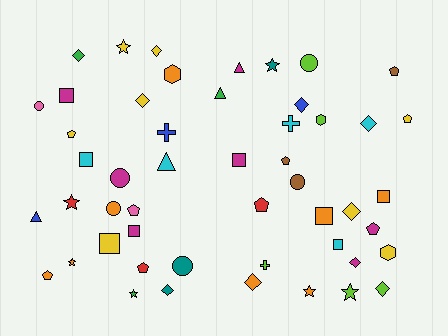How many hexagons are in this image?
There are 3 hexagons.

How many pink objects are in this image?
There are 2 pink objects.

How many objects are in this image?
There are 50 objects.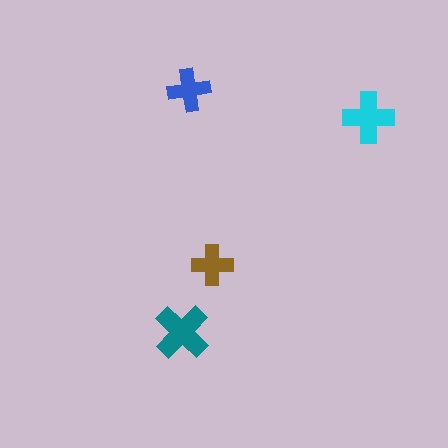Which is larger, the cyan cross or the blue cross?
The cyan one.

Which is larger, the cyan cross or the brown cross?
The cyan one.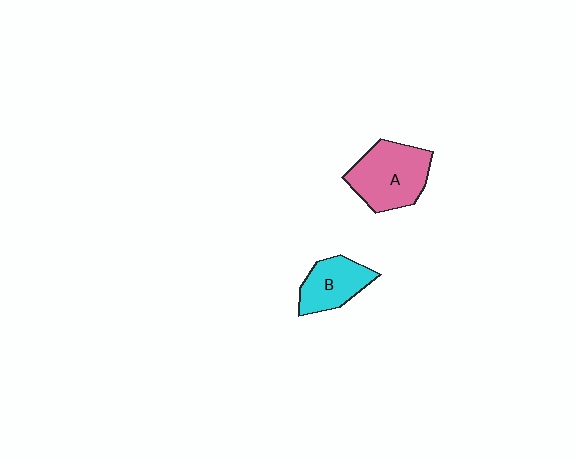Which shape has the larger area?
Shape A (pink).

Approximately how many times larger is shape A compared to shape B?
Approximately 1.5 times.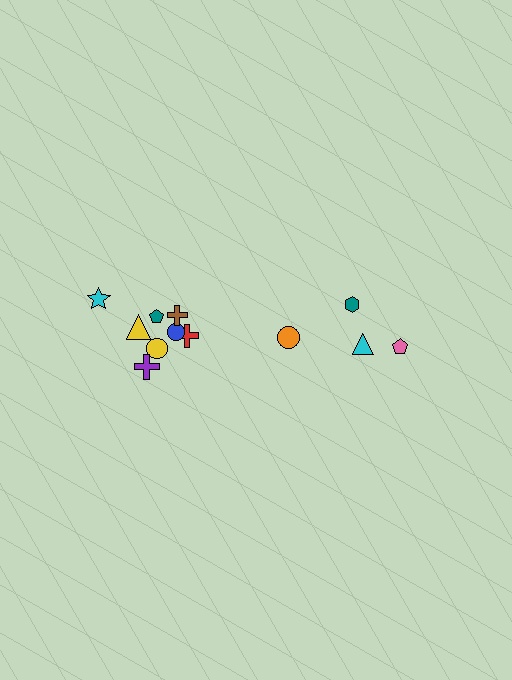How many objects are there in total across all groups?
There are 12 objects.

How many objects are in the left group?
There are 8 objects.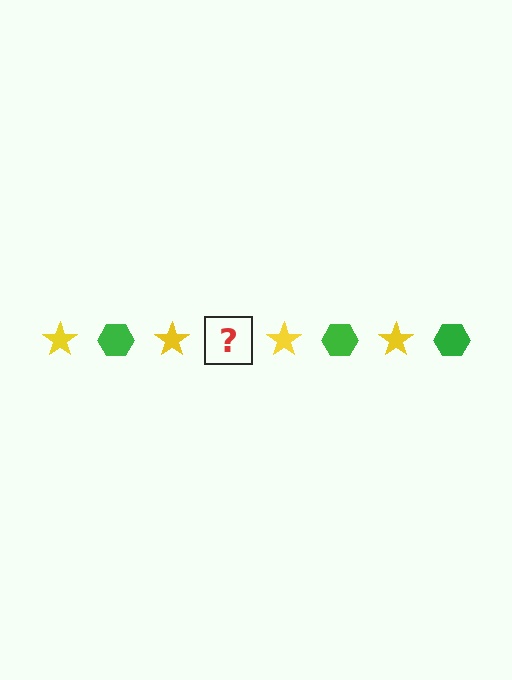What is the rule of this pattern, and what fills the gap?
The rule is that the pattern alternates between yellow star and green hexagon. The gap should be filled with a green hexagon.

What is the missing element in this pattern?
The missing element is a green hexagon.